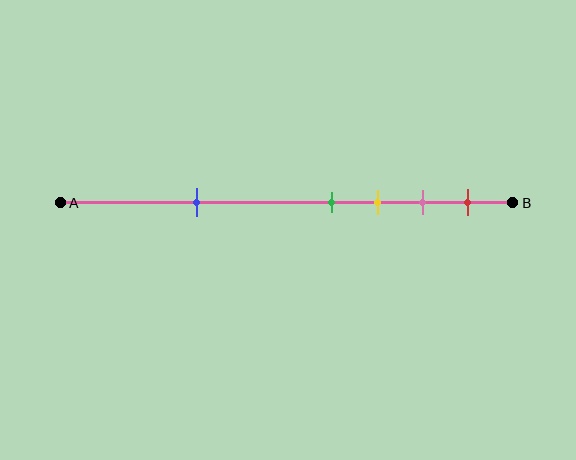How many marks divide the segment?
There are 5 marks dividing the segment.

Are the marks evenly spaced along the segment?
No, the marks are not evenly spaced.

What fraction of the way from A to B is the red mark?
The red mark is approximately 90% (0.9) of the way from A to B.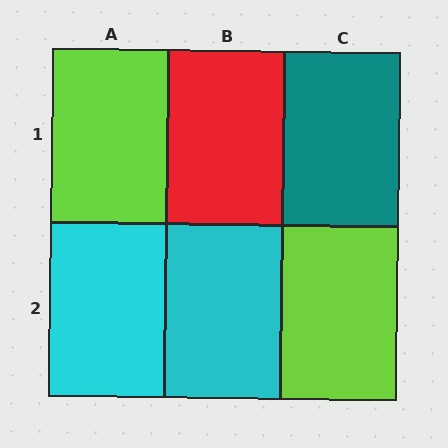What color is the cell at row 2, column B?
Cyan.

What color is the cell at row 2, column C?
Lime.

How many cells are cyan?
2 cells are cyan.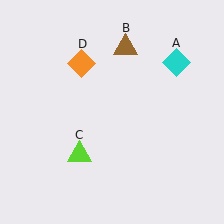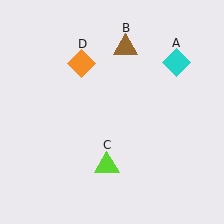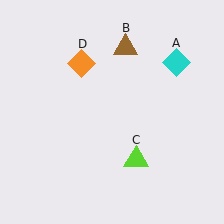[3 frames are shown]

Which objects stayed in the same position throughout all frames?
Cyan diamond (object A) and brown triangle (object B) and orange diamond (object D) remained stationary.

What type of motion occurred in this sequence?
The lime triangle (object C) rotated counterclockwise around the center of the scene.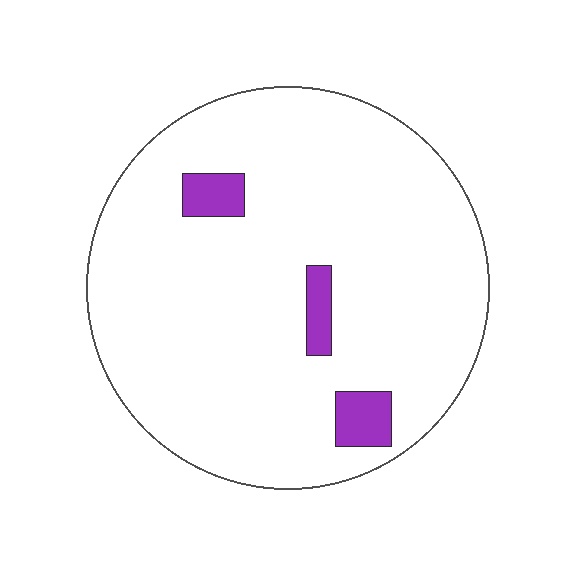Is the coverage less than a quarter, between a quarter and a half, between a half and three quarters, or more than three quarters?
Less than a quarter.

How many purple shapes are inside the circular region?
3.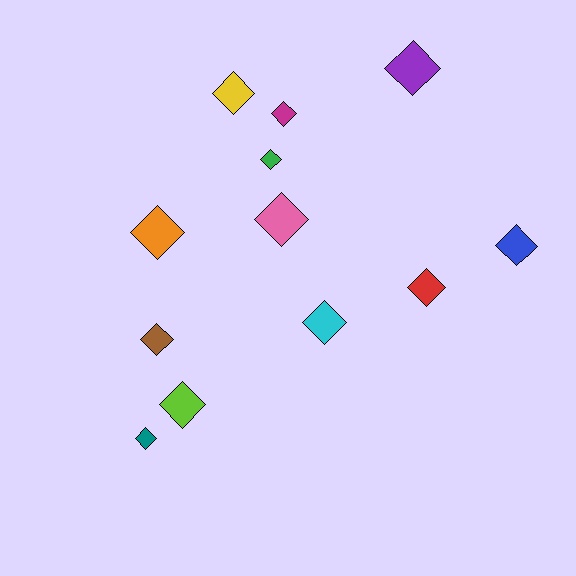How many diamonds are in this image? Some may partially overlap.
There are 12 diamonds.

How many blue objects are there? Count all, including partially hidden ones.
There is 1 blue object.